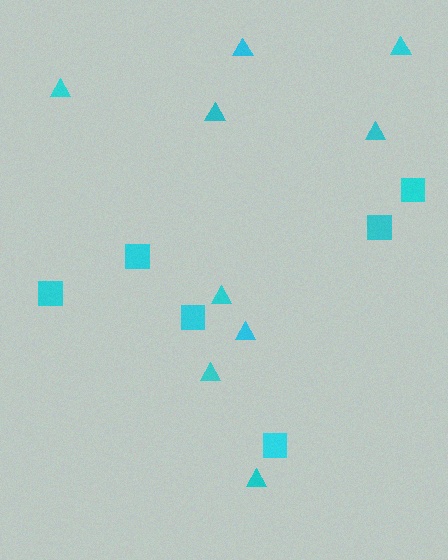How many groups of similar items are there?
There are 2 groups: one group of squares (6) and one group of triangles (9).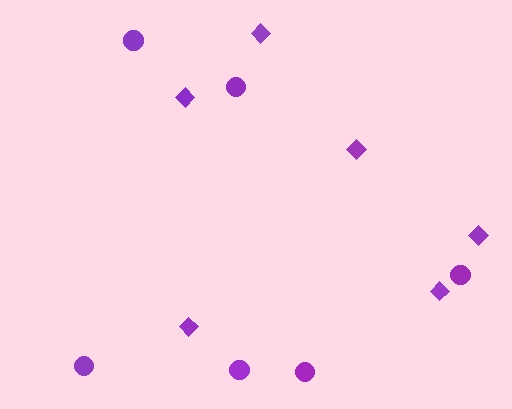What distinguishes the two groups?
There are 2 groups: one group of diamonds (6) and one group of circles (6).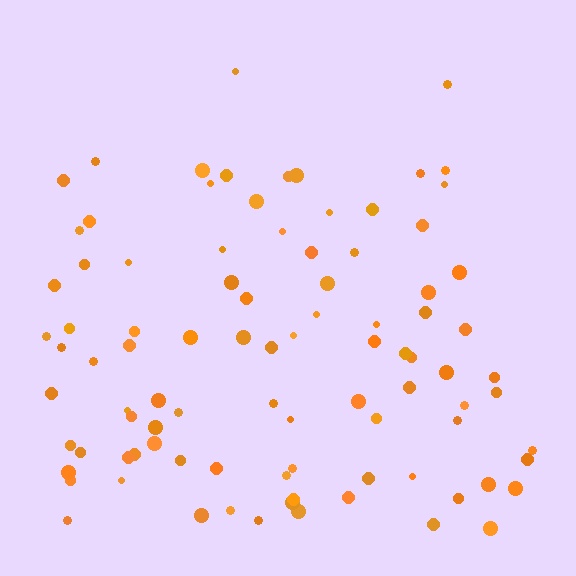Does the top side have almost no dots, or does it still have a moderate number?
Still a moderate number, just noticeably fewer than the bottom.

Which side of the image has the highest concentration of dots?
The bottom.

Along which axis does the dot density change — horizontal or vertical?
Vertical.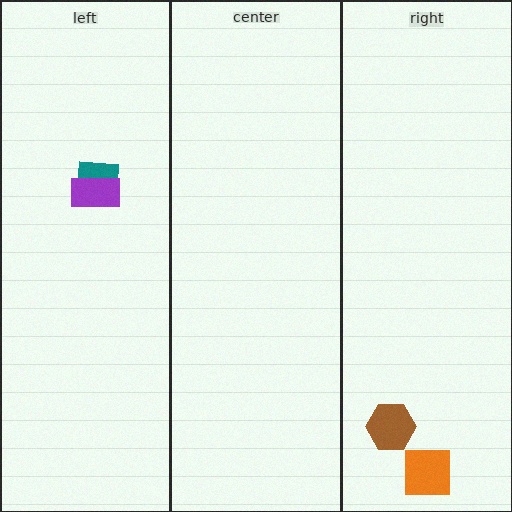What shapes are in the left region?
The teal square, the purple rectangle.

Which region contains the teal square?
The left region.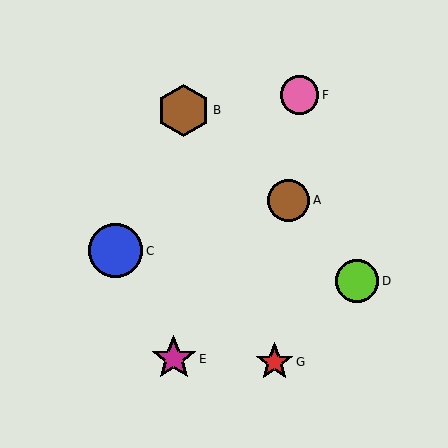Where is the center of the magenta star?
The center of the magenta star is at (174, 359).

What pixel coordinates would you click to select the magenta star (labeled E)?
Click at (174, 359) to select the magenta star E.